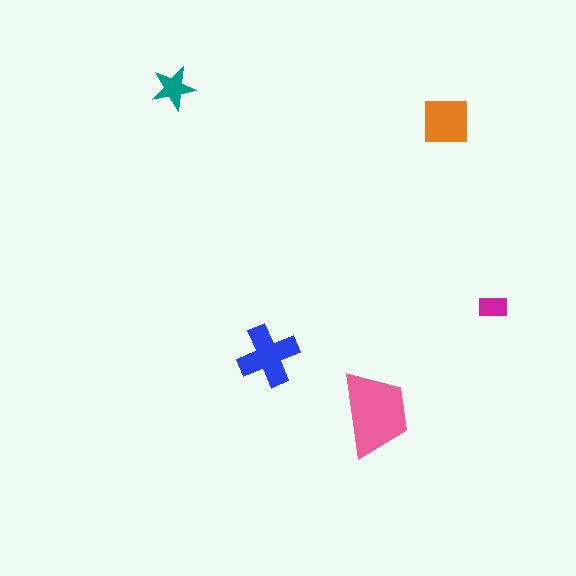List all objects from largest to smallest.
The pink trapezoid, the blue cross, the orange square, the teal star, the magenta rectangle.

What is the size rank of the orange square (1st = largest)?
3rd.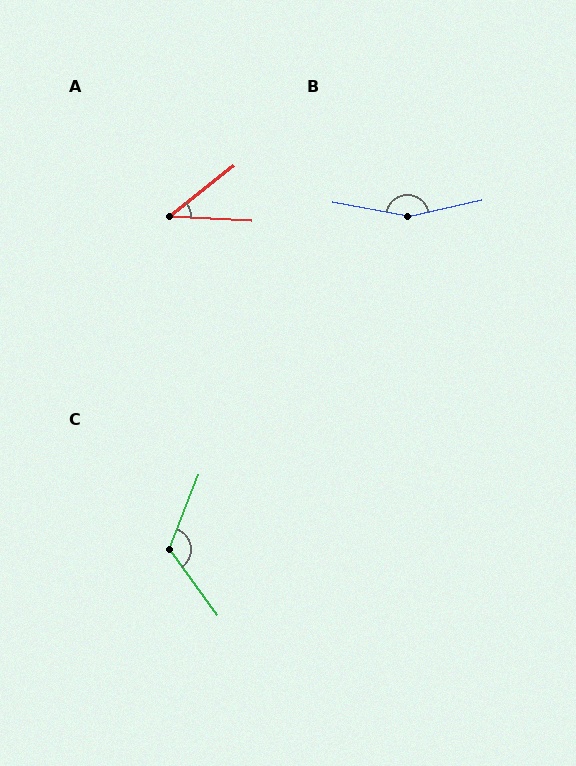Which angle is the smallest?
A, at approximately 41 degrees.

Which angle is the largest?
B, at approximately 156 degrees.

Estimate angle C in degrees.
Approximately 123 degrees.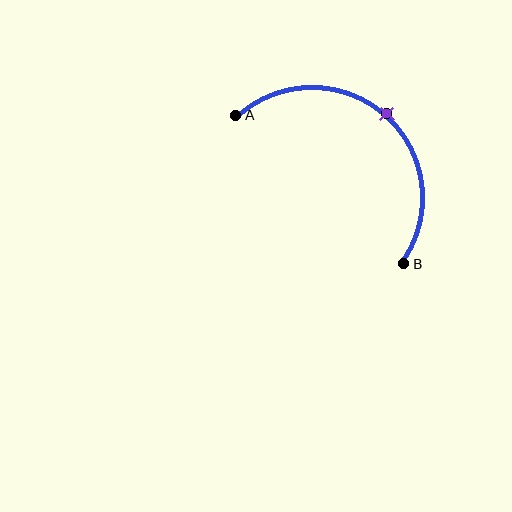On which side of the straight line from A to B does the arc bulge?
The arc bulges above and to the right of the straight line connecting A and B.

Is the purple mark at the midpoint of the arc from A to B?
Yes. The purple mark lies on the arc at equal arc-length from both A and B — it is the arc midpoint.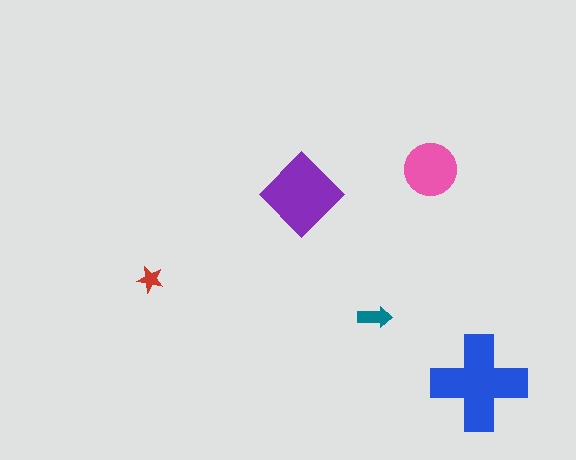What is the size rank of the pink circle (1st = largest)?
3rd.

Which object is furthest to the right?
The blue cross is rightmost.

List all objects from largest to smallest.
The blue cross, the purple diamond, the pink circle, the teal arrow, the red star.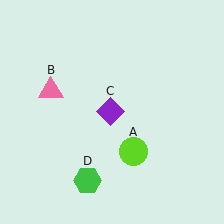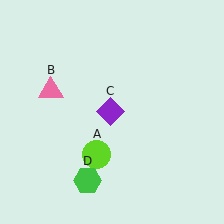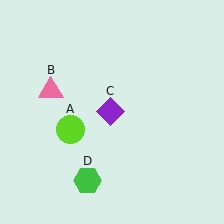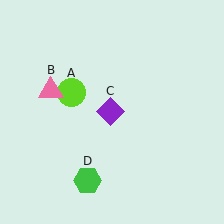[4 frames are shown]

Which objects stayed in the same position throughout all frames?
Pink triangle (object B) and purple diamond (object C) and green hexagon (object D) remained stationary.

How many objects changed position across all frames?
1 object changed position: lime circle (object A).